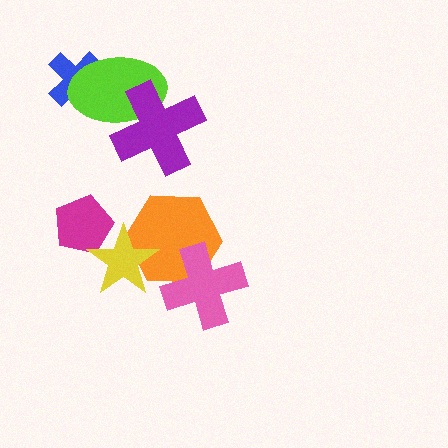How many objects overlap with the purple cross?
1 object overlaps with the purple cross.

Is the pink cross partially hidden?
No, no other shape covers it.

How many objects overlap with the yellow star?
2 objects overlap with the yellow star.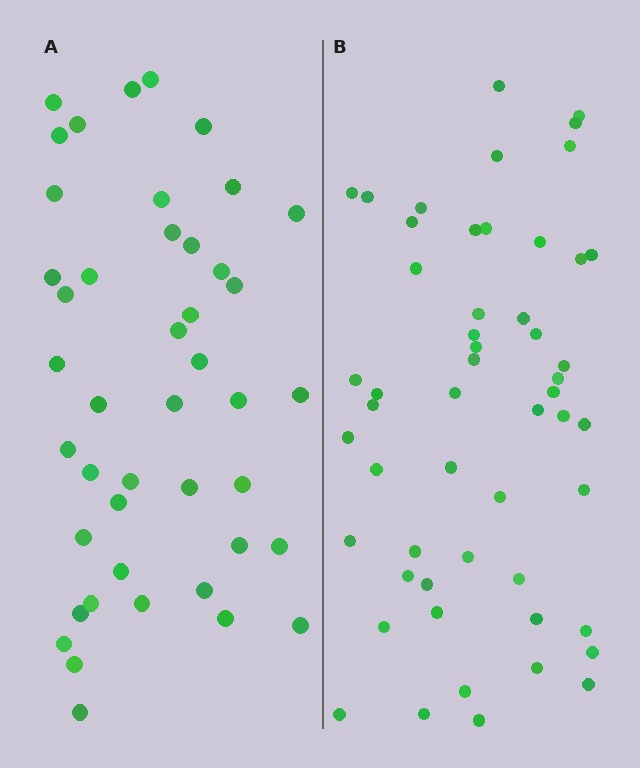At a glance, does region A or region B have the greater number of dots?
Region B (the right region) has more dots.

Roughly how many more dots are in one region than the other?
Region B has roughly 8 or so more dots than region A.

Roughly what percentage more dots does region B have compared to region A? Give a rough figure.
About 20% more.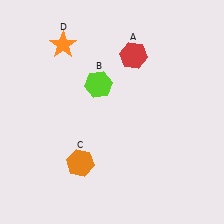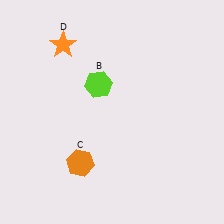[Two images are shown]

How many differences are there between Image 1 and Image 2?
There is 1 difference between the two images.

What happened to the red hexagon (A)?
The red hexagon (A) was removed in Image 2. It was in the top-right area of Image 1.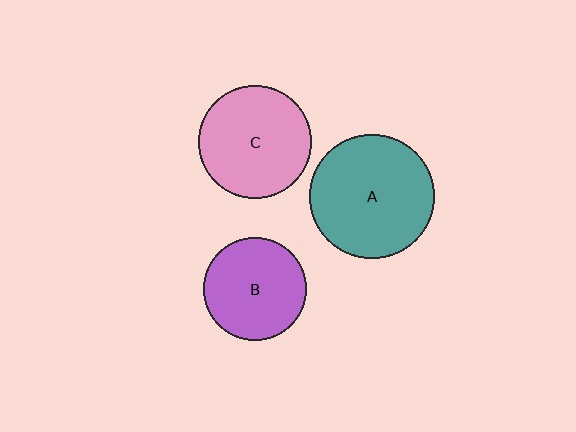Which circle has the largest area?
Circle A (teal).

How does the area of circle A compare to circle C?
Approximately 1.2 times.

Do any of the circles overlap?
No, none of the circles overlap.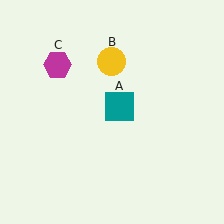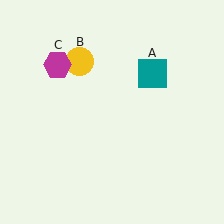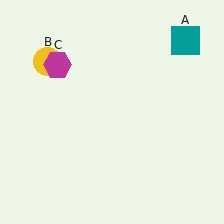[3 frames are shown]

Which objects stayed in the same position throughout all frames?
Magenta hexagon (object C) remained stationary.